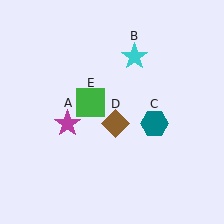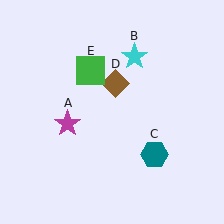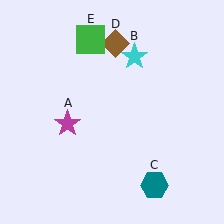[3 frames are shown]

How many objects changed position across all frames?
3 objects changed position: teal hexagon (object C), brown diamond (object D), green square (object E).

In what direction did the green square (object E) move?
The green square (object E) moved up.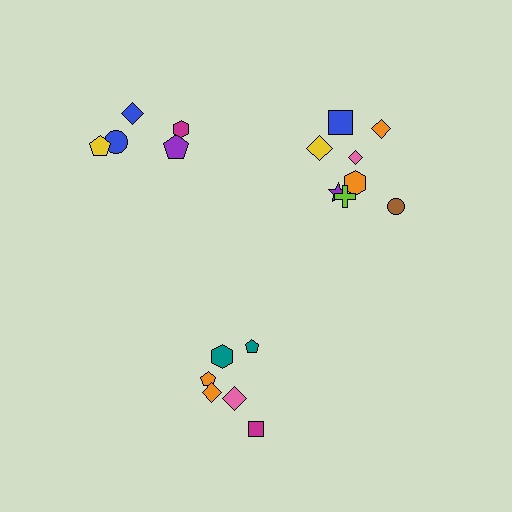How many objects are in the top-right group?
There are 8 objects.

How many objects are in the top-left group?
There are 5 objects.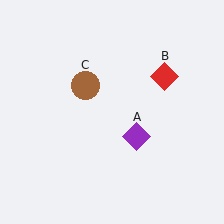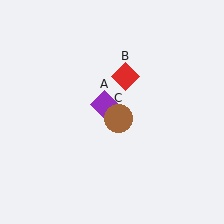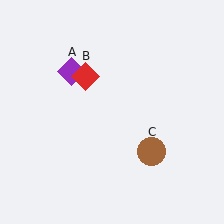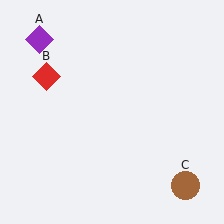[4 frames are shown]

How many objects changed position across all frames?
3 objects changed position: purple diamond (object A), red diamond (object B), brown circle (object C).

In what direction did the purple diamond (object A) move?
The purple diamond (object A) moved up and to the left.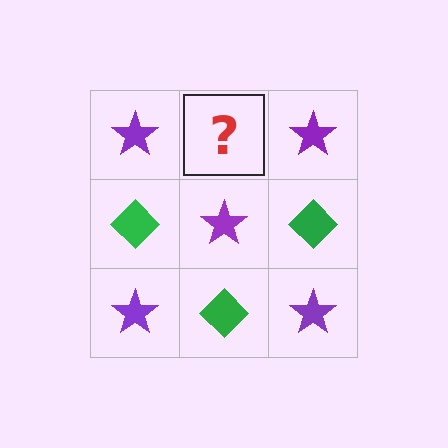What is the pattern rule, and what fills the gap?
The rule is that it alternates purple star and green diamond in a checkerboard pattern. The gap should be filled with a green diamond.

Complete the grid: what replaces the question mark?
The question mark should be replaced with a green diamond.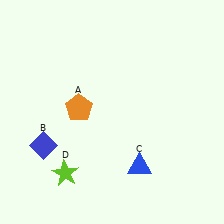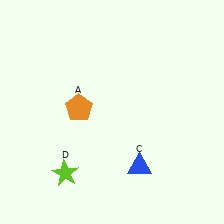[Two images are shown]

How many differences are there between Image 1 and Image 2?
There is 1 difference between the two images.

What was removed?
The blue diamond (B) was removed in Image 2.